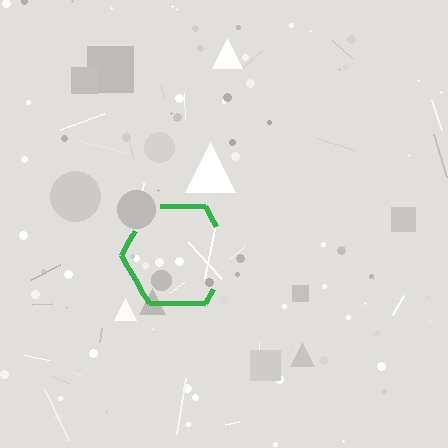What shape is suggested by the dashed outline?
The dashed outline suggests a hexagon.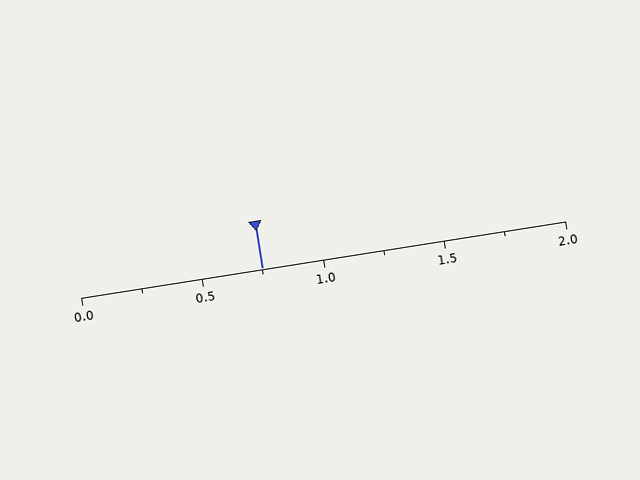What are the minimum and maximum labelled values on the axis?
The axis runs from 0.0 to 2.0.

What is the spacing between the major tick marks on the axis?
The major ticks are spaced 0.5 apart.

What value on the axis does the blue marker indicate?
The marker indicates approximately 0.75.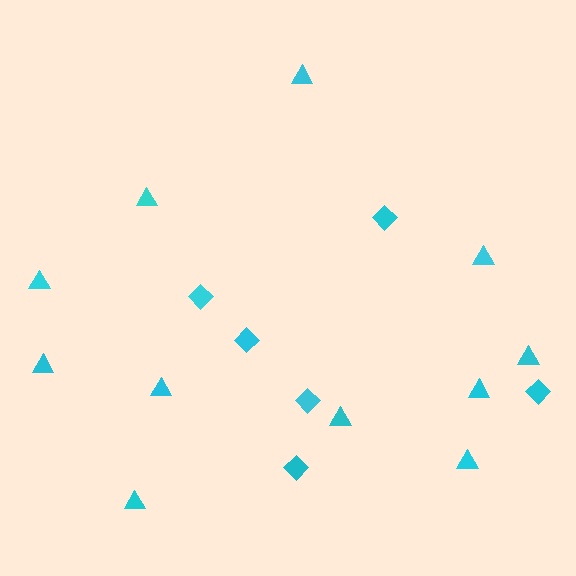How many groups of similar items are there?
There are 2 groups: one group of diamonds (6) and one group of triangles (11).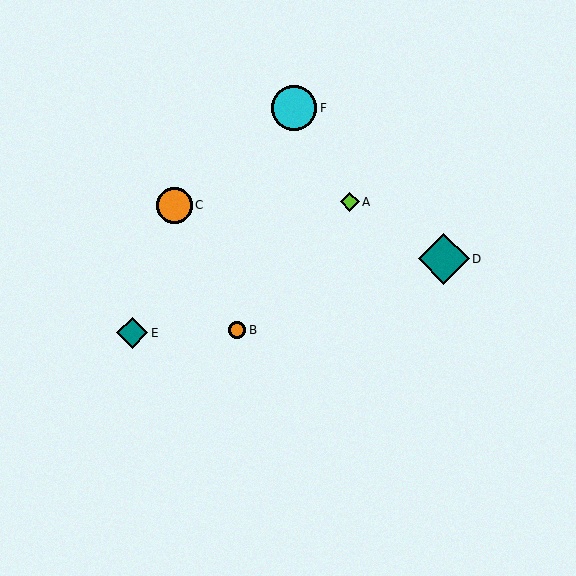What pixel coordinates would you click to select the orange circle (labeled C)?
Click at (174, 205) to select the orange circle C.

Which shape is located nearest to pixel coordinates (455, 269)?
The teal diamond (labeled D) at (444, 259) is nearest to that location.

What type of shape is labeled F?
Shape F is a cyan circle.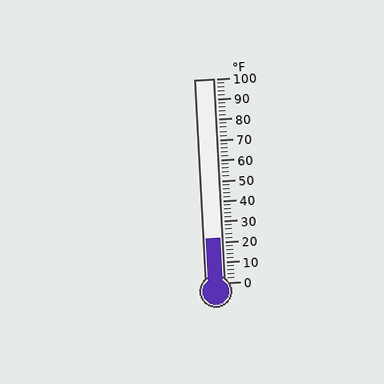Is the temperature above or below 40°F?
The temperature is below 40°F.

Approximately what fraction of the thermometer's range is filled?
The thermometer is filled to approximately 20% of its range.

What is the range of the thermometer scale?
The thermometer scale ranges from 0°F to 100°F.